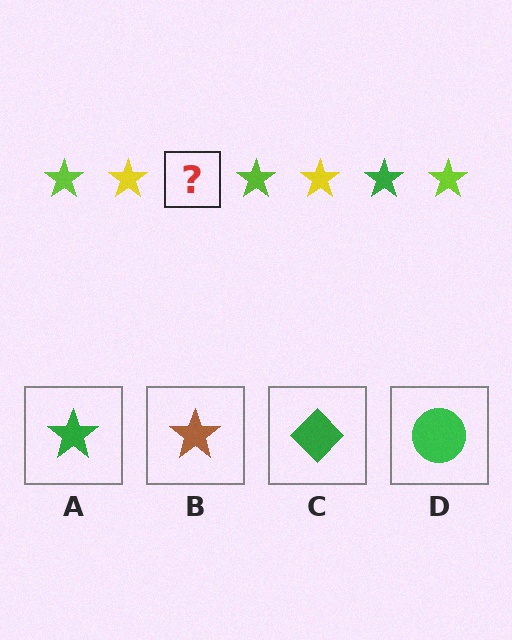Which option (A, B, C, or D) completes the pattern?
A.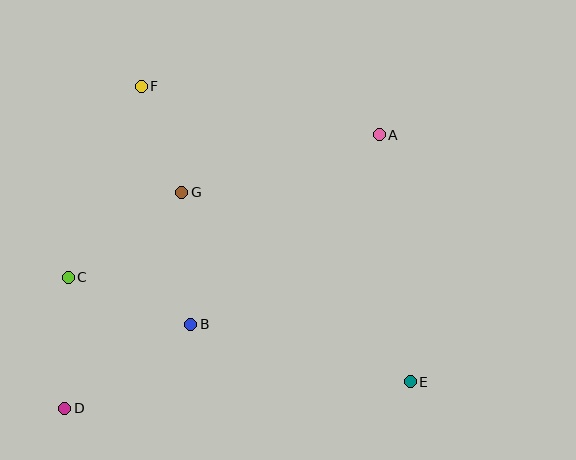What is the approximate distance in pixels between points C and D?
The distance between C and D is approximately 131 pixels.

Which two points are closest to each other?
Points F and G are closest to each other.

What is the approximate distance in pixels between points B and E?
The distance between B and E is approximately 227 pixels.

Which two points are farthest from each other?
Points A and D are farthest from each other.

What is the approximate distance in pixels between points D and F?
The distance between D and F is approximately 331 pixels.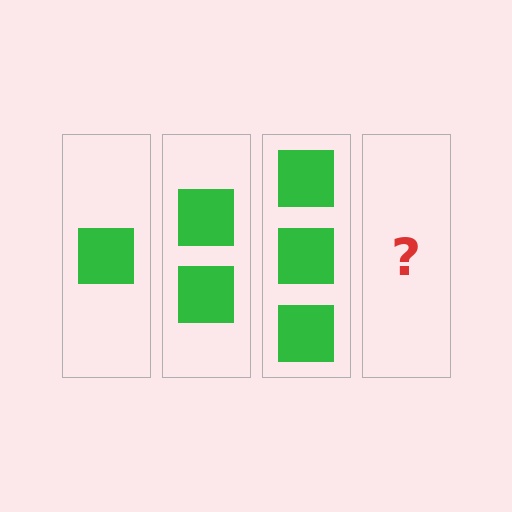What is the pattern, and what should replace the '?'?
The pattern is that each step adds one more square. The '?' should be 4 squares.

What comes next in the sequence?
The next element should be 4 squares.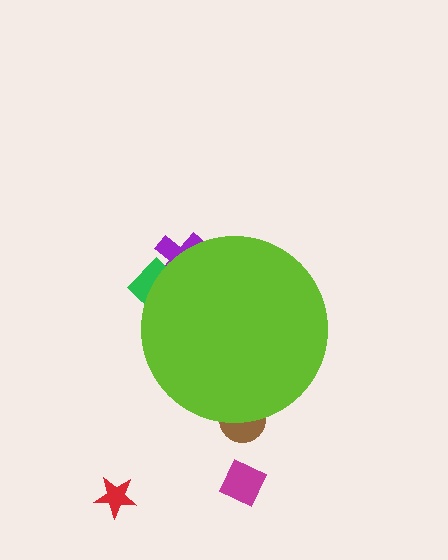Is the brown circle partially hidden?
Yes, the brown circle is partially hidden behind the lime circle.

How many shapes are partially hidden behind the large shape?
3 shapes are partially hidden.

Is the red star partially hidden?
No, the red star is fully visible.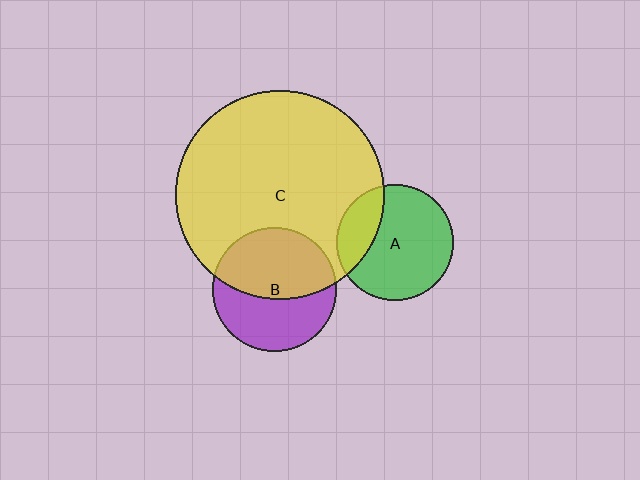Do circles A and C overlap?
Yes.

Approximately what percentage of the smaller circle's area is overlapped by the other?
Approximately 25%.